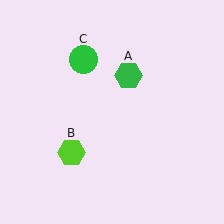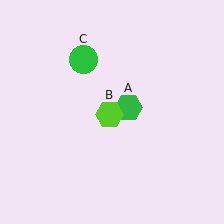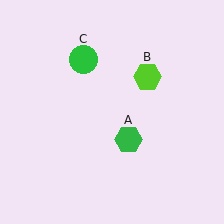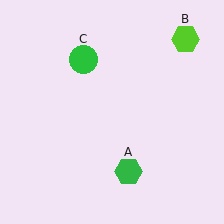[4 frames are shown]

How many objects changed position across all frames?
2 objects changed position: green hexagon (object A), lime hexagon (object B).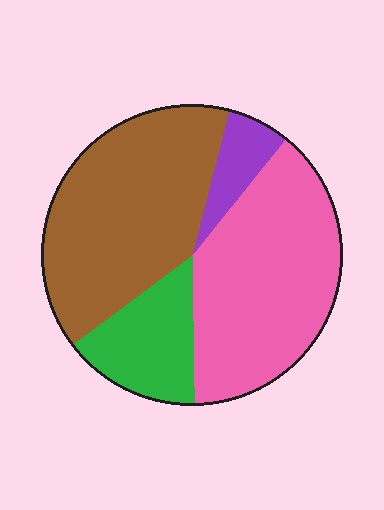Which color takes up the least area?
Purple, at roughly 5%.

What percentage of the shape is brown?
Brown takes up about two fifths (2/5) of the shape.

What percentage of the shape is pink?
Pink covers around 40% of the shape.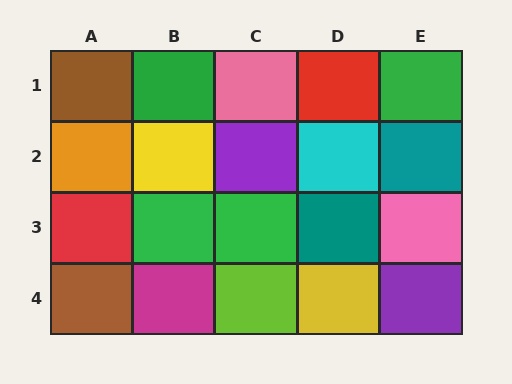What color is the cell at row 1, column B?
Green.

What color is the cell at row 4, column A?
Brown.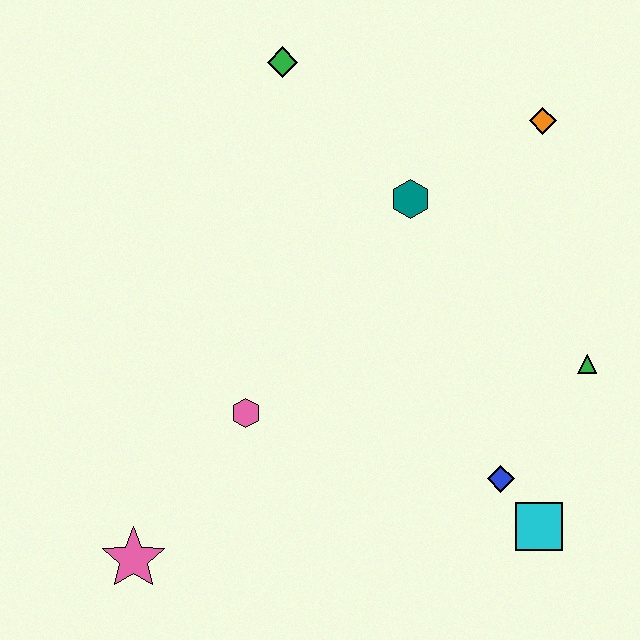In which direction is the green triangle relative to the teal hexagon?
The green triangle is to the right of the teal hexagon.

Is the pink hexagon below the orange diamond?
Yes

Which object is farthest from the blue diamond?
The green diamond is farthest from the blue diamond.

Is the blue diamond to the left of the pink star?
No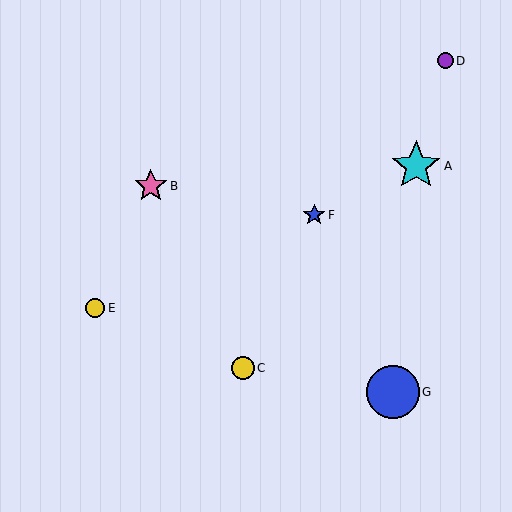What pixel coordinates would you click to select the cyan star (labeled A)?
Click at (416, 166) to select the cyan star A.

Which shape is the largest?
The blue circle (labeled G) is the largest.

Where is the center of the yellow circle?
The center of the yellow circle is at (243, 368).